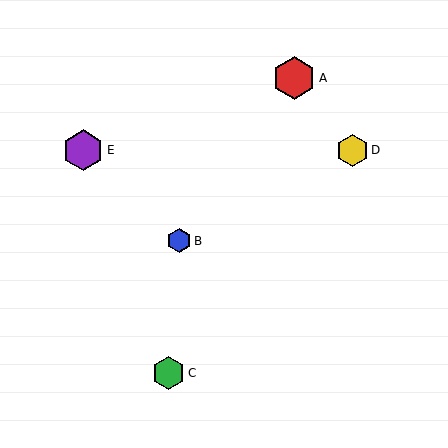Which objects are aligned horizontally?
Objects D, E are aligned horizontally.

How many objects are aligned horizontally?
2 objects (D, E) are aligned horizontally.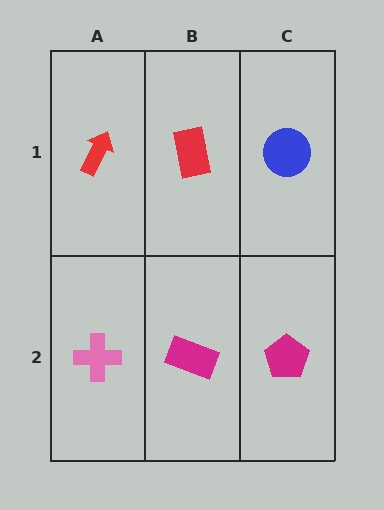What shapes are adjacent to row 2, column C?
A blue circle (row 1, column C), a magenta rectangle (row 2, column B).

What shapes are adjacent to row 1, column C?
A magenta pentagon (row 2, column C), a red rectangle (row 1, column B).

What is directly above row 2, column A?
A red arrow.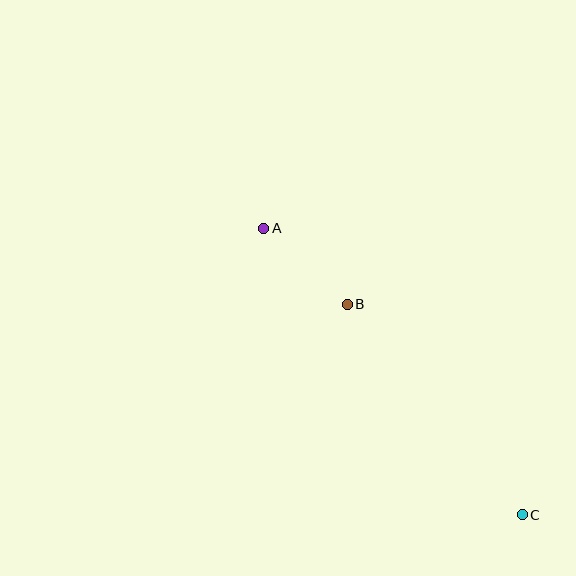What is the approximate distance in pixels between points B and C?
The distance between B and C is approximately 274 pixels.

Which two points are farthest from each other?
Points A and C are farthest from each other.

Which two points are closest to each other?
Points A and B are closest to each other.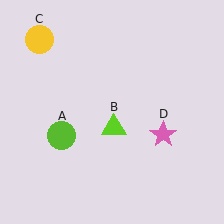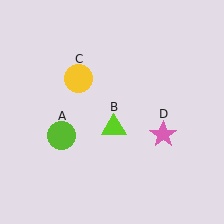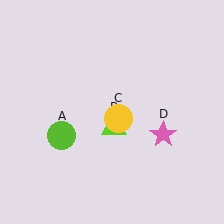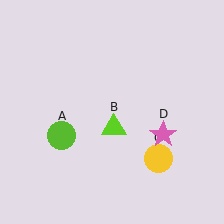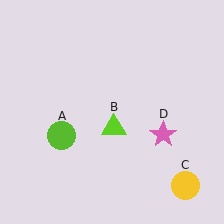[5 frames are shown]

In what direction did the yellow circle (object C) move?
The yellow circle (object C) moved down and to the right.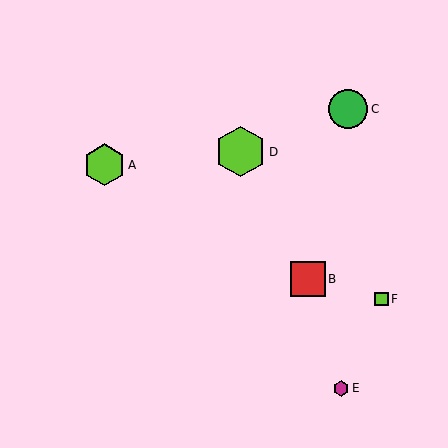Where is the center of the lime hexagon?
The center of the lime hexagon is at (240, 152).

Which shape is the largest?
The lime hexagon (labeled D) is the largest.